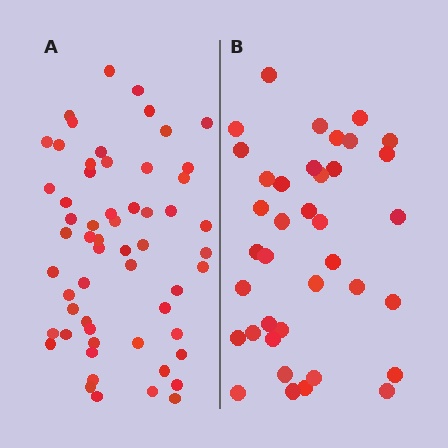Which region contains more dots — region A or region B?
Region A (the left region) has more dots.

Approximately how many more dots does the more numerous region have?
Region A has approximately 20 more dots than region B.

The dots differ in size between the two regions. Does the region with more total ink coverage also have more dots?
No. Region B has more total ink coverage because its dots are larger, but region A actually contains more individual dots. Total area can be misleading — the number of items is what matters here.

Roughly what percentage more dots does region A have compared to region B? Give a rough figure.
About 55% more.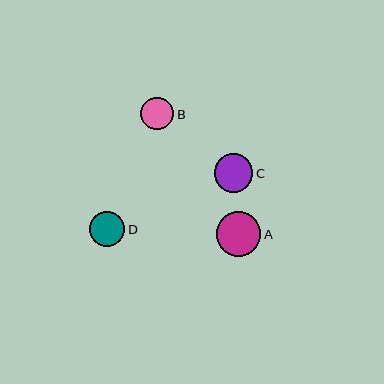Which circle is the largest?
Circle A is the largest with a size of approximately 45 pixels.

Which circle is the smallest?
Circle B is the smallest with a size of approximately 33 pixels.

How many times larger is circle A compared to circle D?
Circle A is approximately 1.3 times the size of circle D.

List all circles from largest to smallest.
From largest to smallest: A, C, D, B.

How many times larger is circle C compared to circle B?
Circle C is approximately 1.2 times the size of circle B.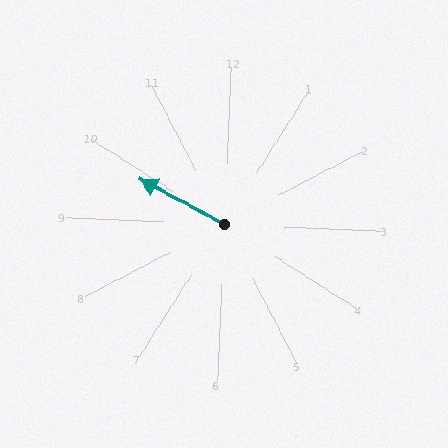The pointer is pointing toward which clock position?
Roughly 10 o'clock.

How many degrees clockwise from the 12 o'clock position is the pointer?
Approximately 296 degrees.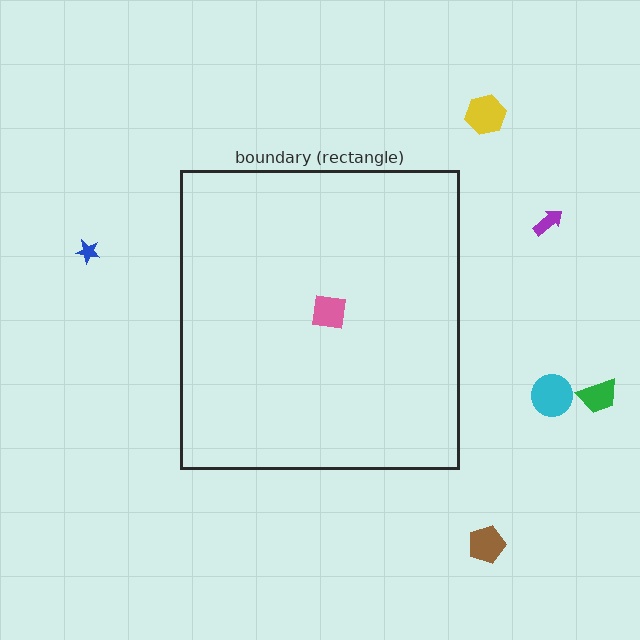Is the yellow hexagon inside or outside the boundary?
Outside.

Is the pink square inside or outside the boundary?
Inside.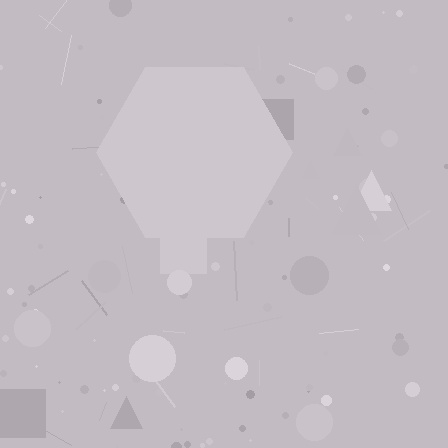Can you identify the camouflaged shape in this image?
The camouflaged shape is a hexagon.